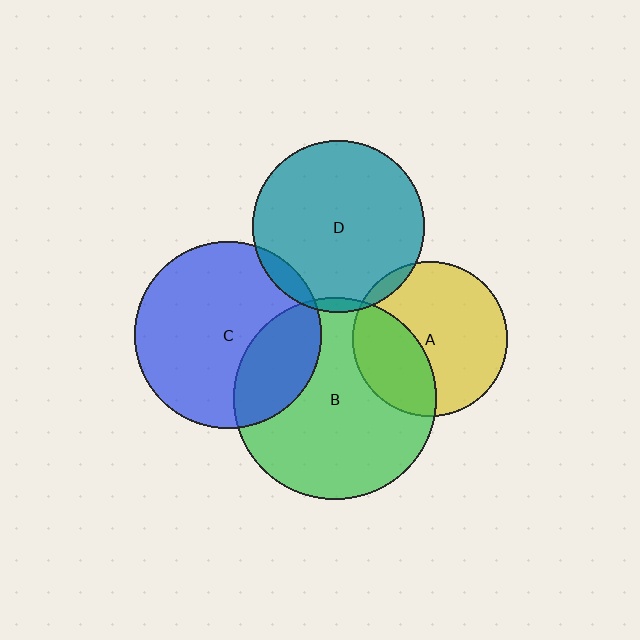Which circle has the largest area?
Circle B (green).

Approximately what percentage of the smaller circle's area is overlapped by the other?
Approximately 5%.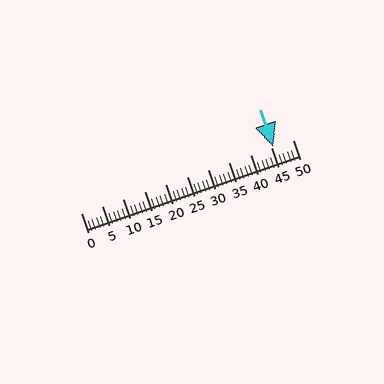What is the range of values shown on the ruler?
The ruler shows values from 0 to 50.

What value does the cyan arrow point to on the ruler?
The cyan arrow points to approximately 46.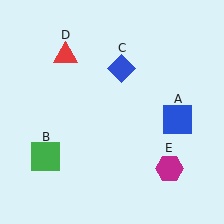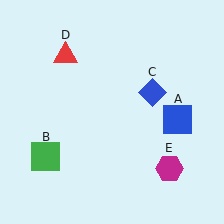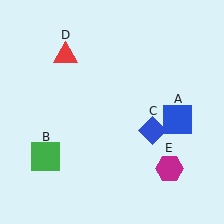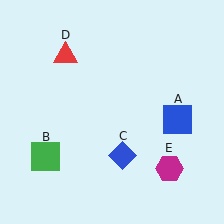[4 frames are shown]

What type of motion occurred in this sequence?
The blue diamond (object C) rotated clockwise around the center of the scene.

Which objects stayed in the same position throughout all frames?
Blue square (object A) and green square (object B) and red triangle (object D) and magenta hexagon (object E) remained stationary.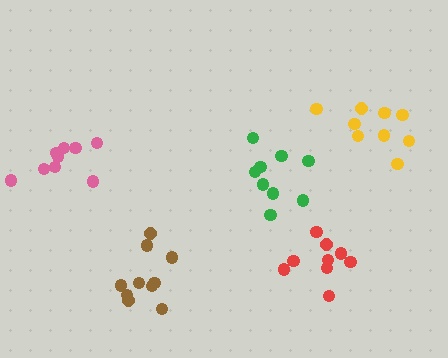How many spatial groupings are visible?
There are 5 spatial groupings.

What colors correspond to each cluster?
The clusters are colored: green, red, brown, yellow, pink.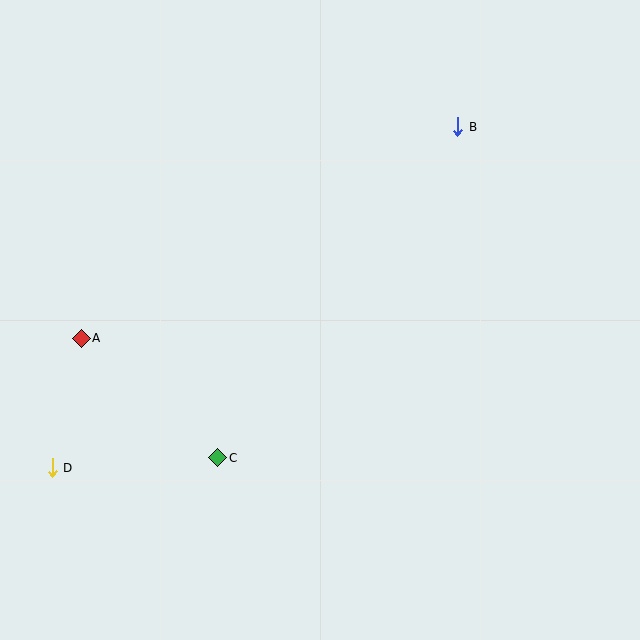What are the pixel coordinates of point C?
Point C is at (218, 458).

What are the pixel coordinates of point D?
Point D is at (52, 468).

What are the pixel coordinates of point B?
Point B is at (458, 127).